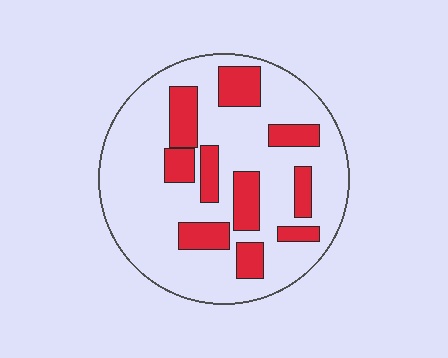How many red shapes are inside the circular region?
10.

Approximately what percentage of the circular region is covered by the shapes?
Approximately 25%.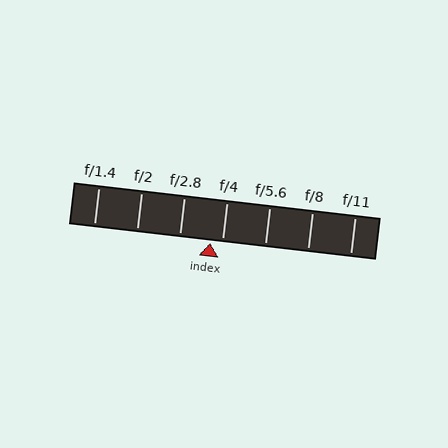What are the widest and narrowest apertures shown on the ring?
The widest aperture shown is f/1.4 and the narrowest is f/11.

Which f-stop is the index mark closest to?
The index mark is closest to f/4.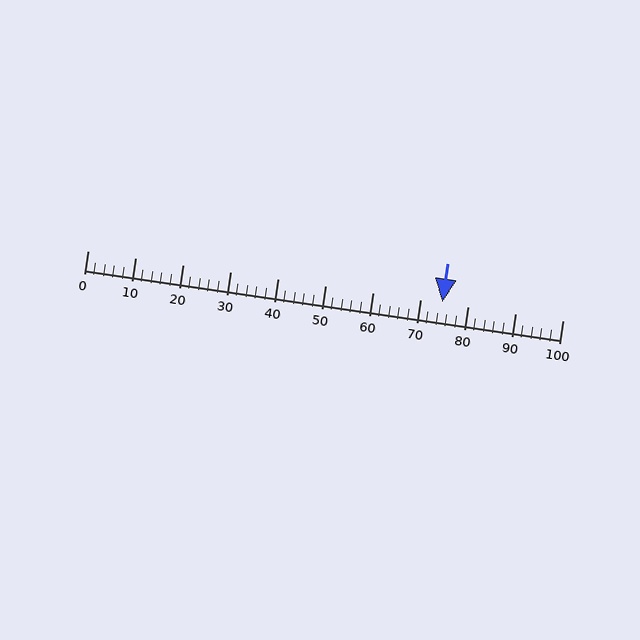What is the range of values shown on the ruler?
The ruler shows values from 0 to 100.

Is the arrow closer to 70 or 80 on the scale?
The arrow is closer to 70.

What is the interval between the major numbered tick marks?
The major tick marks are spaced 10 units apart.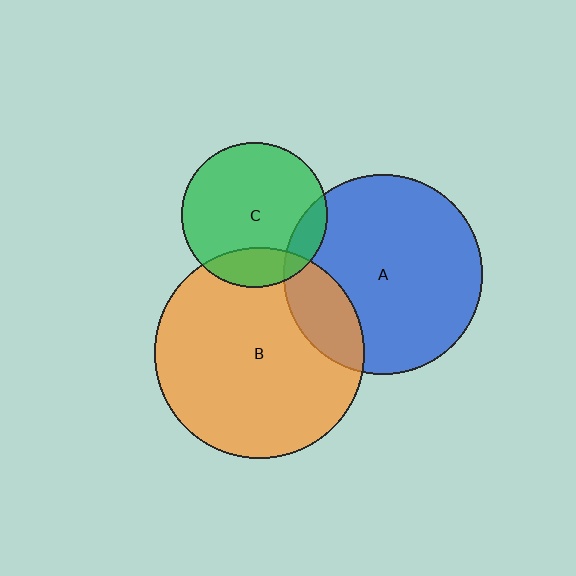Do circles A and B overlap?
Yes.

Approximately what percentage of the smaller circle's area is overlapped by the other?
Approximately 20%.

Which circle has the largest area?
Circle B (orange).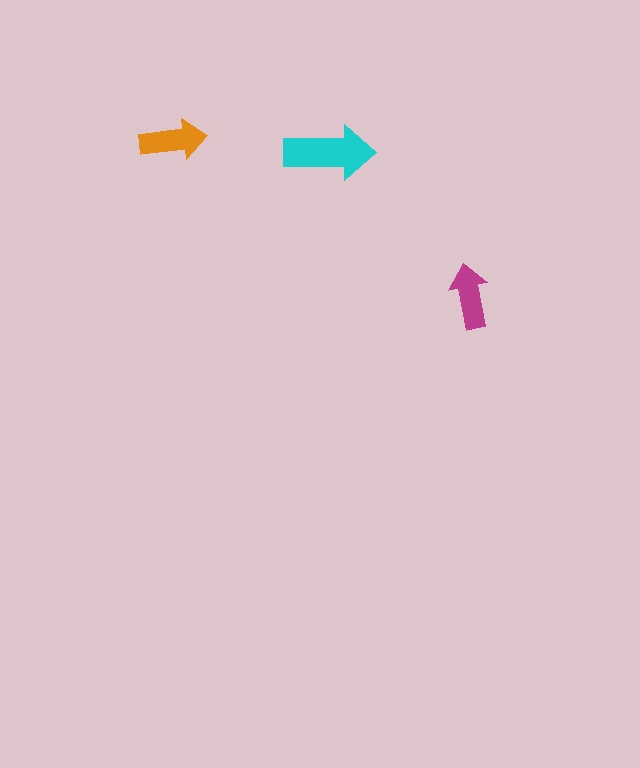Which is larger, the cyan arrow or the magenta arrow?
The cyan one.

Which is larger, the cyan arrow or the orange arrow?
The cyan one.